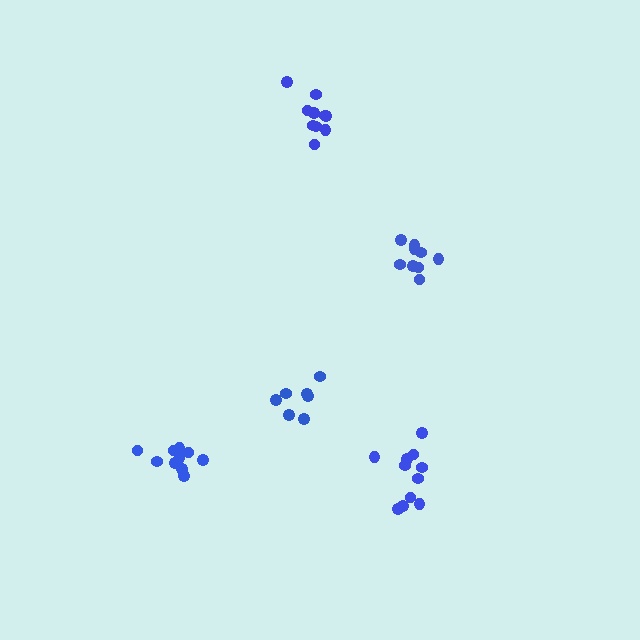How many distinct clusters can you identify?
There are 5 distinct clusters.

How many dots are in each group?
Group 1: 10 dots, Group 2: 7 dots, Group 3: 11 dots, Group 4: 10 dots, Group 5: 9 dots (47 total).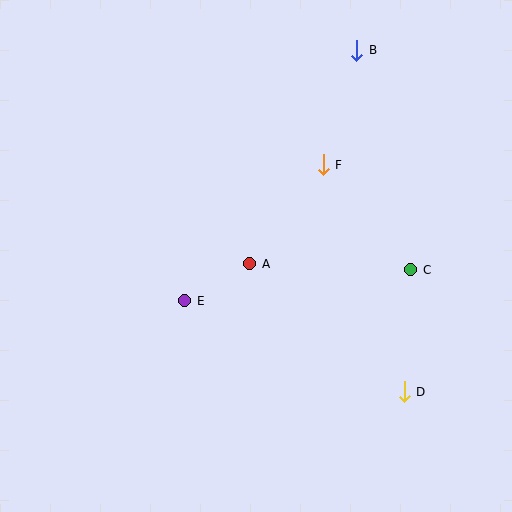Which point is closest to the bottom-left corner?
Point E is closest to the bottom-left corner.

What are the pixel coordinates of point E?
Point E is at (185, 301).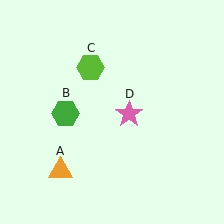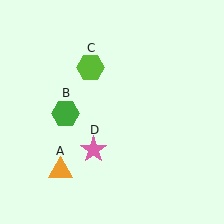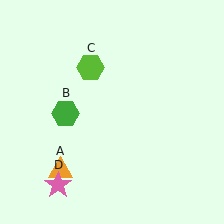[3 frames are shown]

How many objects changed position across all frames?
1 object changed position: pink star (object D).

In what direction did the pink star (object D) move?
The pink star (object D) moved down and to the left.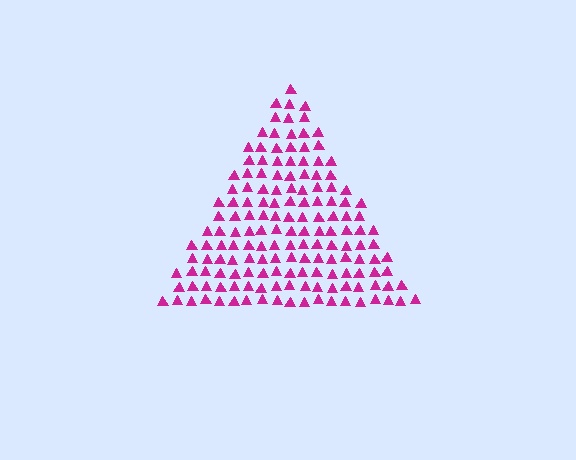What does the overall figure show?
The overall figure shows a triangle.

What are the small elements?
The small elements are triangles.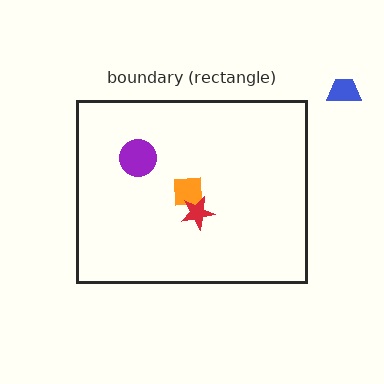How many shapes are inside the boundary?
3 inside, 1 outside.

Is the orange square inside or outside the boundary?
Inside.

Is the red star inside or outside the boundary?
Inside.